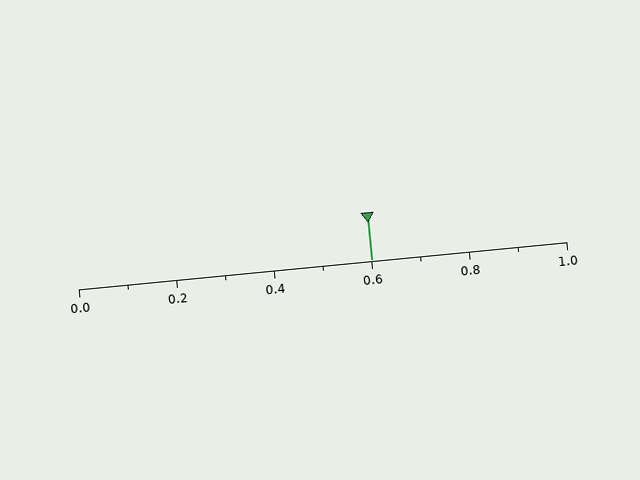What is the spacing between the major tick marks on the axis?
The major ticks are spaced 0.2 apart.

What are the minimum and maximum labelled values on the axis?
The axis runs from 0.0 to 1.0.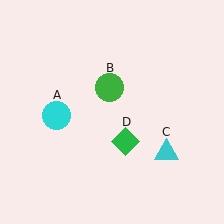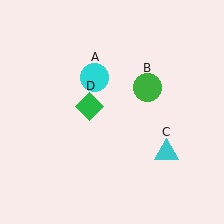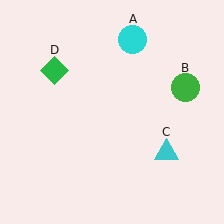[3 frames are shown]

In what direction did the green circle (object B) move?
The green circle (object B) moved right.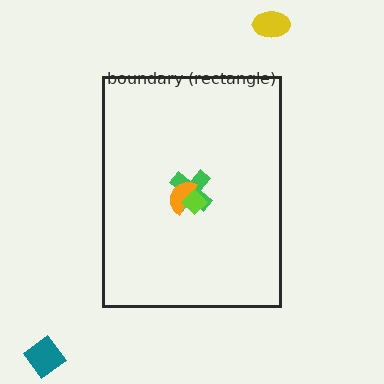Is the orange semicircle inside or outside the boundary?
Inside.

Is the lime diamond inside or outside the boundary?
Inside.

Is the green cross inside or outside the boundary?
Inside.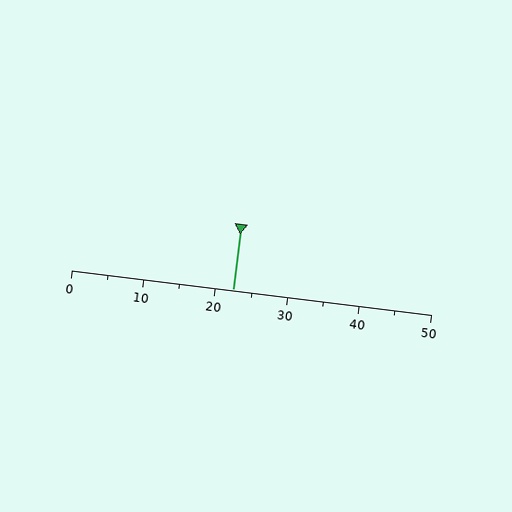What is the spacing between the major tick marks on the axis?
The major ticks are spaced 10 apart.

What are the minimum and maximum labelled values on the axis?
The axis runs from 0 to 50.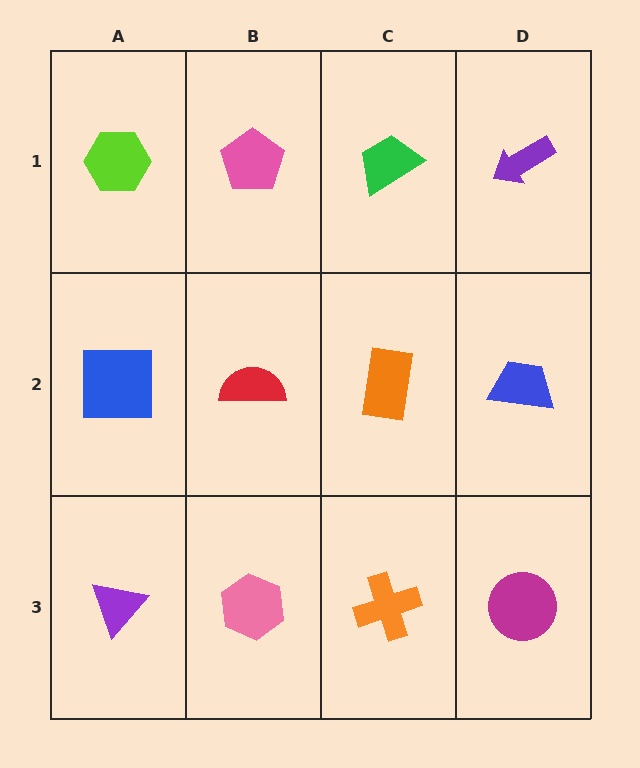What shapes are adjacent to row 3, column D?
A blue trapezoid (row 2, column D), an orange cross (row 3, column C).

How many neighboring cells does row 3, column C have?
3.